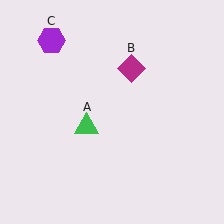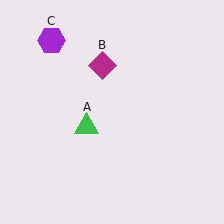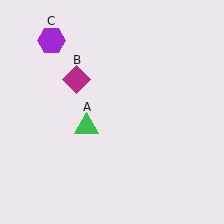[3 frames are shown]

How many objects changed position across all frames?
1 object changed position: magenta diamond (object B).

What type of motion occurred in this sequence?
The magenta diamond (object B) rotated counterclockwise around the center of the scene.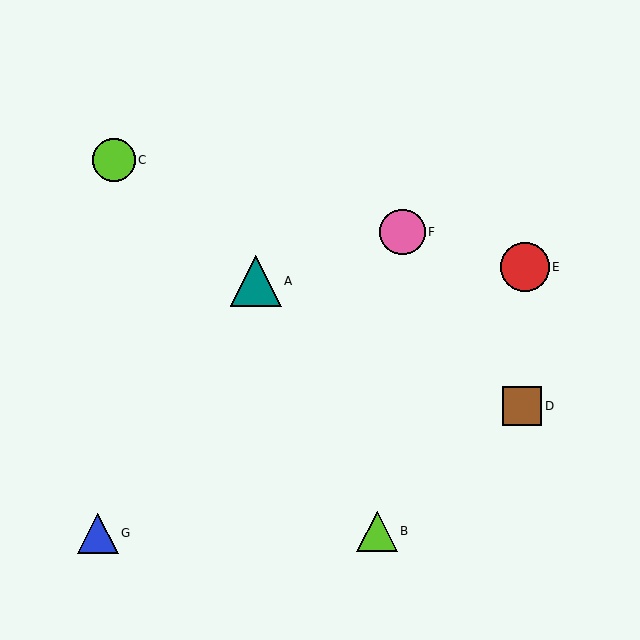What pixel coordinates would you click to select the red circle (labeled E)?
Click at (525, 267) to select the red circle E.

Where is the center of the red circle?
The center of the red circle is at (525, 267).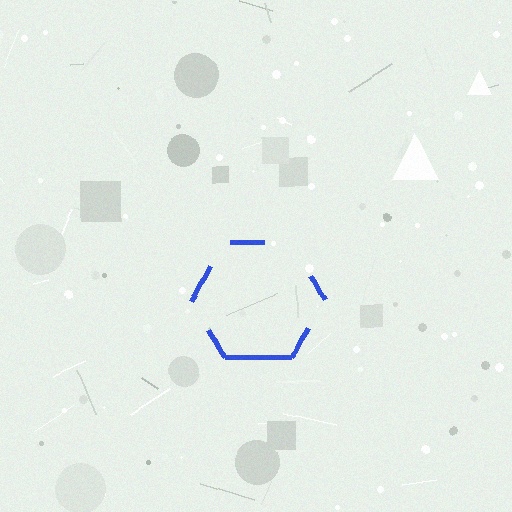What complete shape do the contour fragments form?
The contour fragments form a hexagon.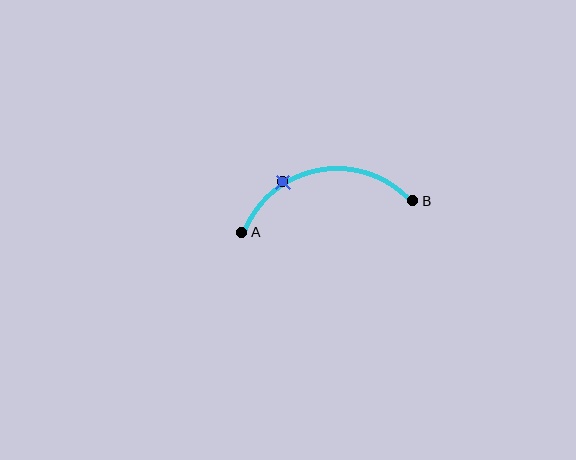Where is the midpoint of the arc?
The arc midpoint is the point on the curve farthest from the straight line joining A and B. It sits above that line.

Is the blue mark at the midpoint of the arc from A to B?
No. The blue mark lies on the arc but is closer to endpoint A. The arc midpoint would be at the point on the curve equidistant along the arc from both A and B.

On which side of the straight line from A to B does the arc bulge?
The arc bulges above the straight line connecting A and B.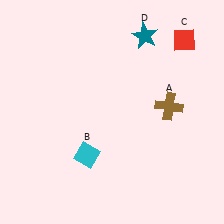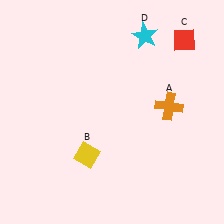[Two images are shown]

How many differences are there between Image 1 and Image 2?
There are 3 differences between the two images.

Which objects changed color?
A changed from brown to orange. B changed from cyan to yellow. D changed from teal to cyan.